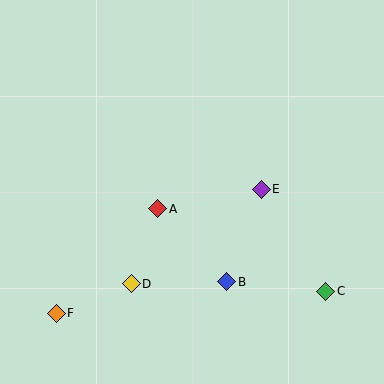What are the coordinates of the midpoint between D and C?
The midpoint between D and C is at (228, 287).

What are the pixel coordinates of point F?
Point F is at (56, 313).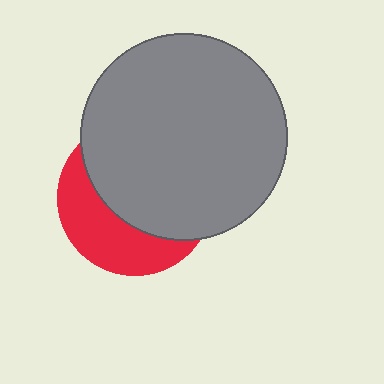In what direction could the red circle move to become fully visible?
The red circle could move toward the lower-left. That would shift it out from behind the gray circle entirely.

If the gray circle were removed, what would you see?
You would see the complete red circle.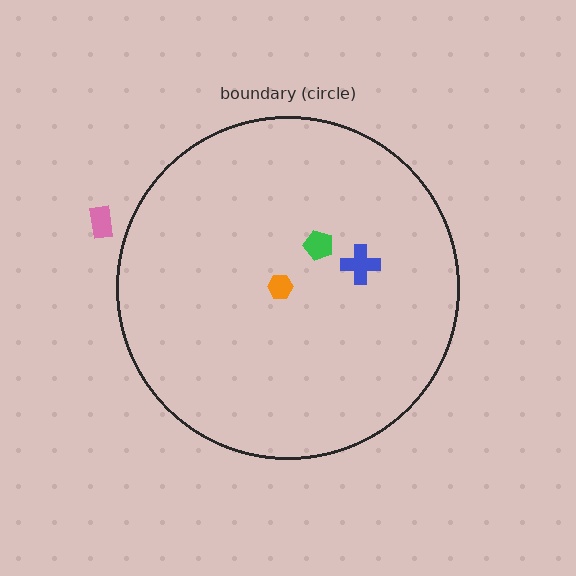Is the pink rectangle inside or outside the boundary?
Outside.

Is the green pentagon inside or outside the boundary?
Inside.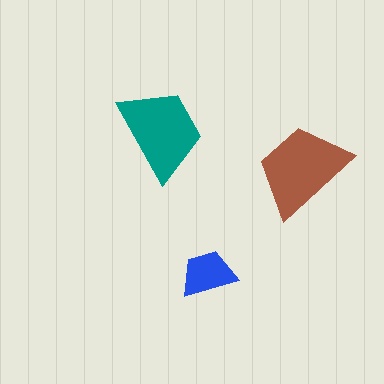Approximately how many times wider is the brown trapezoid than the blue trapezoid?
About 1.5 times wider.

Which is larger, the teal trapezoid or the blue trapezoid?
The teal one.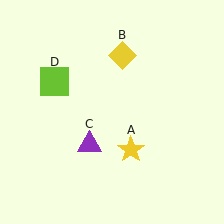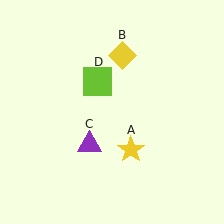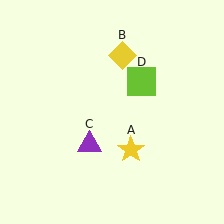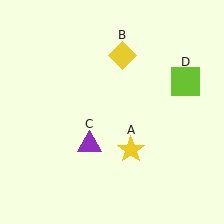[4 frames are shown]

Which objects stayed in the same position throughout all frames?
Yellow star (object A) and yellow diamond (object B) and purple triangle (object C) remained stationary.